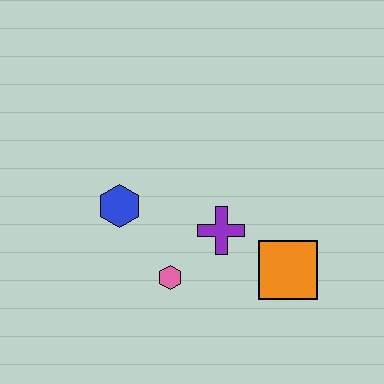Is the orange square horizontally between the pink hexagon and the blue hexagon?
No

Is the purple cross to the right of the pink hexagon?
Yes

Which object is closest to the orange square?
The purple cross is closest to the orange square.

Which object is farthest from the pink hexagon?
The orange square is farthest from the pink hexagon.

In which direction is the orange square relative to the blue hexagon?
The orange square is to the right of the blue hexagon.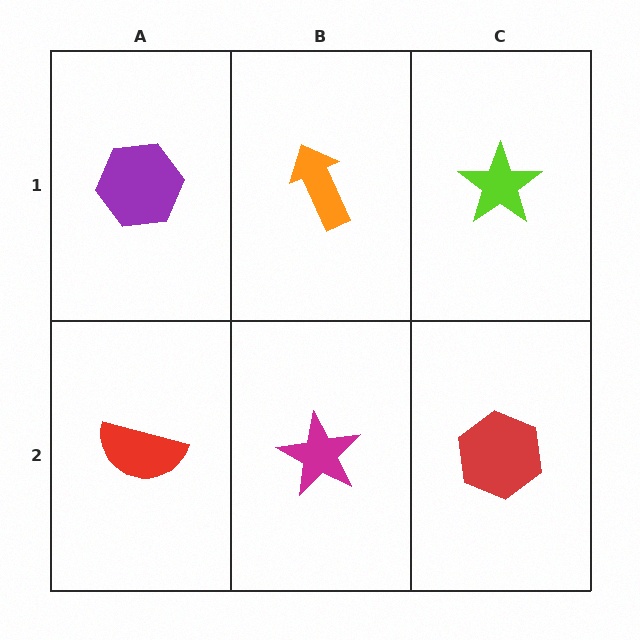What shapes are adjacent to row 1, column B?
A magenta star (row 2, column B), a purple hexagon (row 1, column A), a lime star (row 1, column C).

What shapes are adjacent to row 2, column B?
An orange arrow (row 1, column B), a red semicircle (row 2, column A), a red hexagon (row 2, column C).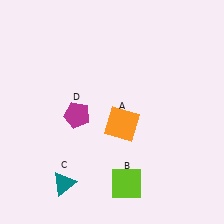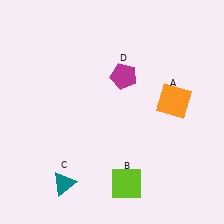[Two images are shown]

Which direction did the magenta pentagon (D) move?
The magenta pentagon (D) moved right.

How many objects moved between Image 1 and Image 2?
2 objects moved between the two images.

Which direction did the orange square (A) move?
The orange square (A) moved right.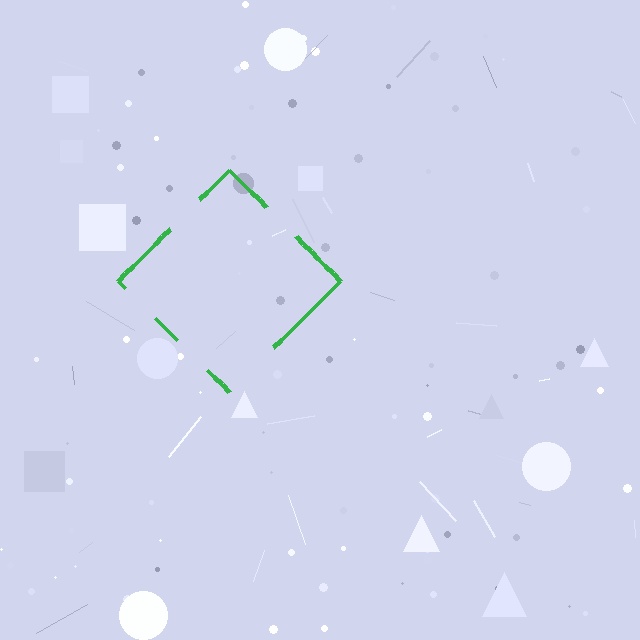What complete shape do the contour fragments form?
The contour fragments form a diamond.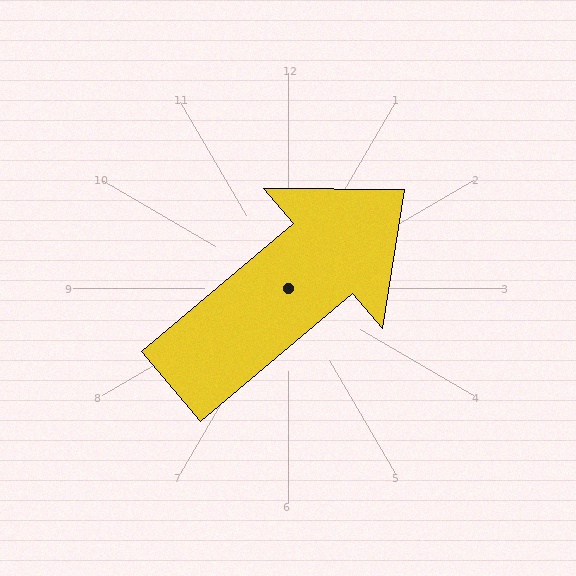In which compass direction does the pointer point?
Northeast.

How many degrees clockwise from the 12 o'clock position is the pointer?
Approximately 50 degrees.